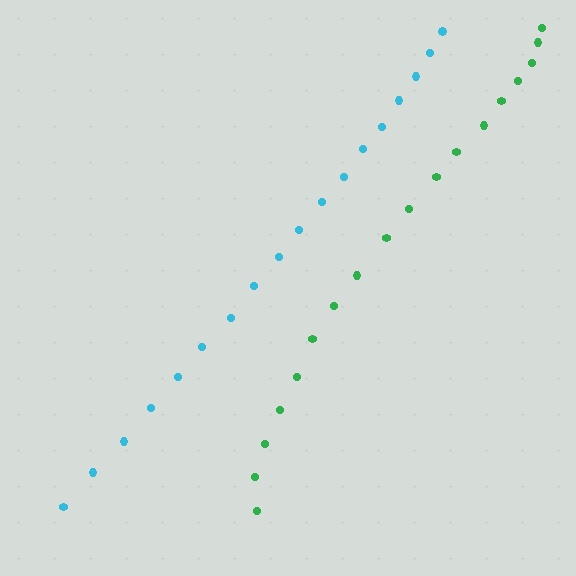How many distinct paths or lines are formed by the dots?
There are 2 distinct paths.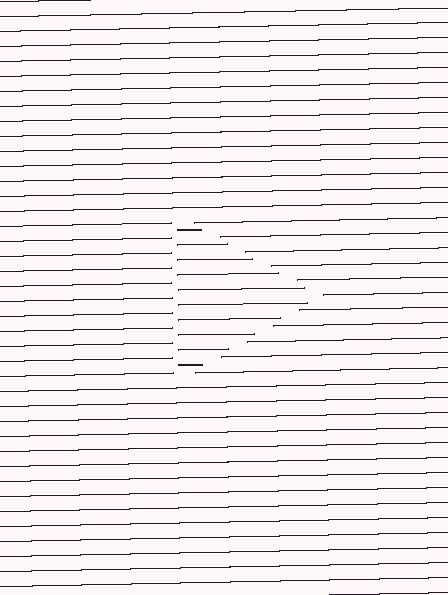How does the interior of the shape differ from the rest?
The interior of the shape contains the same grating, shifted by half a period — the contour is defined by the phase discontinuity where line-ends from the inner and outer gratings abut.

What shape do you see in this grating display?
An illusory triangle. The interior of the shape contains the same grating, shifted by half a period — the contour is defined by the phase discontinuity where line-ends from the inner and outer gratings abut.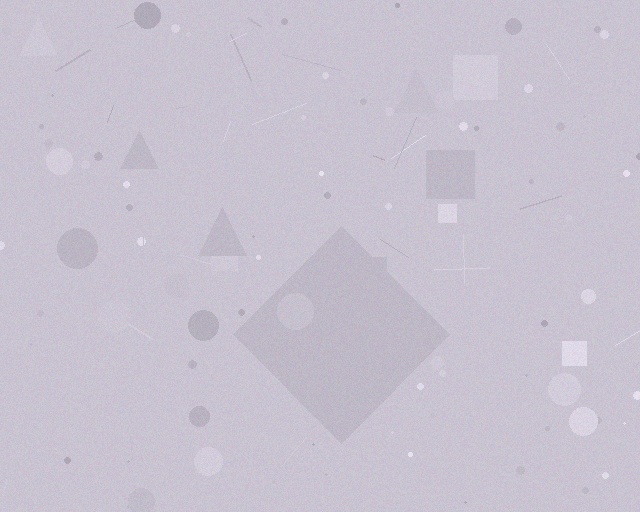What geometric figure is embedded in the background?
A diamond is embedded in the background.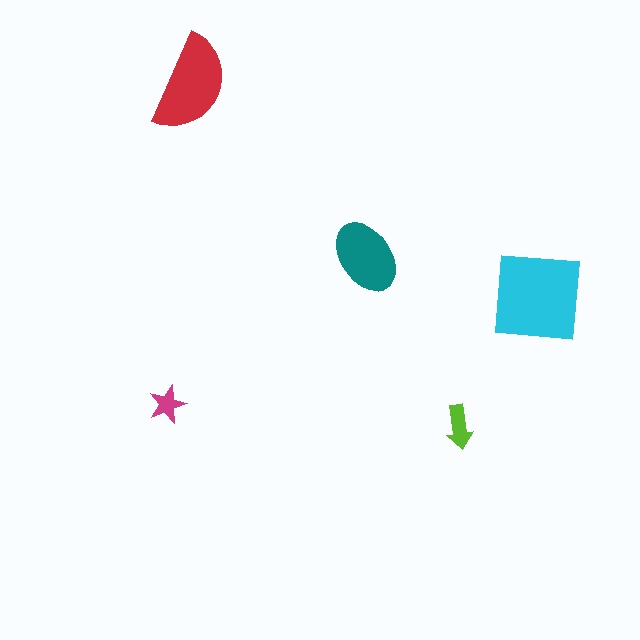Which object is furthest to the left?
The magenta star is leftmost.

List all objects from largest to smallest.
The cyan square, the red semicircle, the teal ellipse, the lime arrow, the magenta star.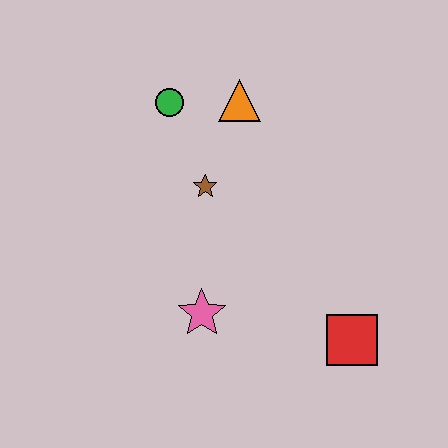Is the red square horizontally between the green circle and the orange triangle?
No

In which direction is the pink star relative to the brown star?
The pink star is below the brown star.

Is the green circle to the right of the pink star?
No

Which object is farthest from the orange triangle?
The red square is farthest from the orange triangle.